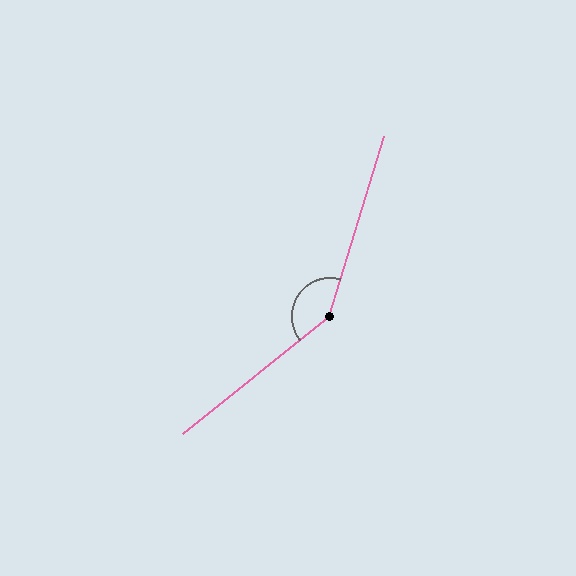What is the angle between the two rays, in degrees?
Approximately 146 degrees.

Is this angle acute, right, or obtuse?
It is obtuse.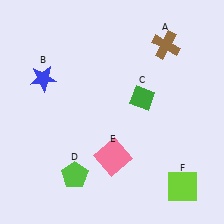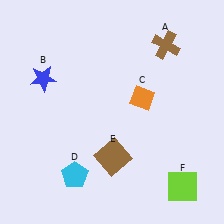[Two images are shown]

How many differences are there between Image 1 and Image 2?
There are 3 differences between the two images.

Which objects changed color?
C changed from green to orange. D changed from lime to cyan. E changed from pink to brown.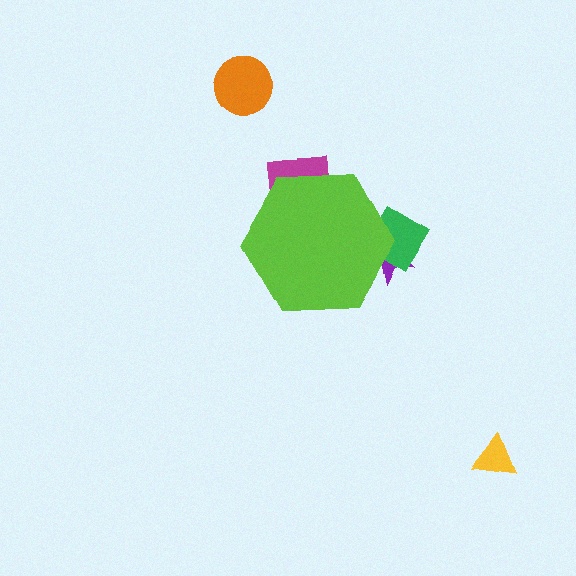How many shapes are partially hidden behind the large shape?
3 shapes are partially hidden.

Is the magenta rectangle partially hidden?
Yes, the magenta rectangle is partially hidden behind the lime hexagon.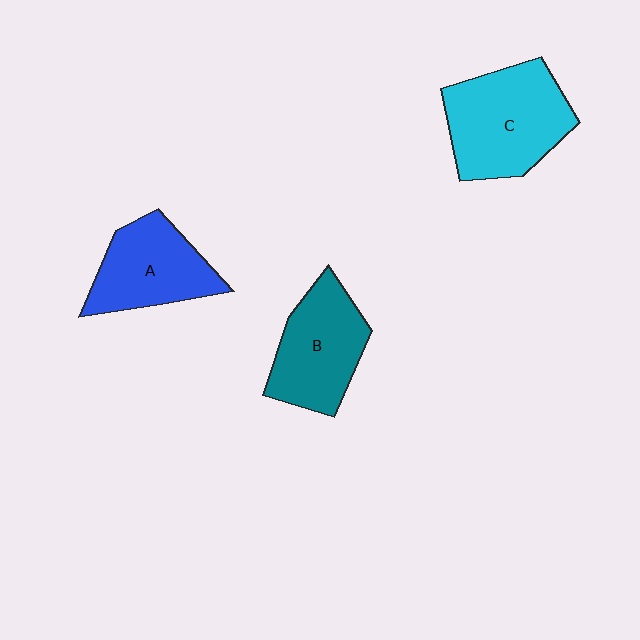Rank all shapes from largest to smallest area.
From largest to smallest: C (cyan), B (teal), A (blue).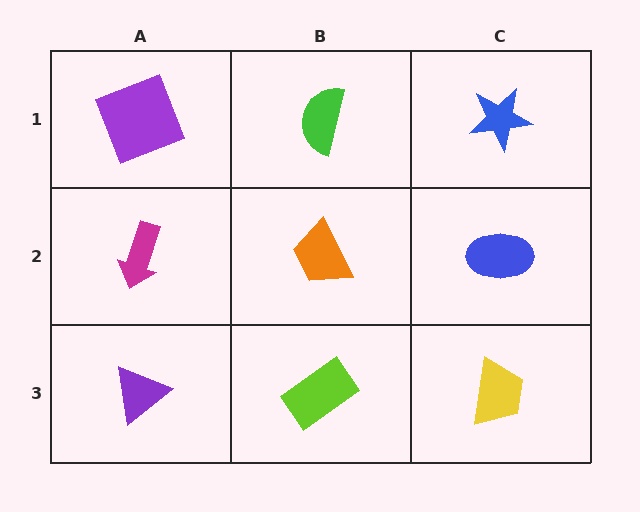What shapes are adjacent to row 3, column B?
An orange trapezoid (row 2, column B), a purple triangle (row 3, column A), a yellow trapezoid (row 3, column C).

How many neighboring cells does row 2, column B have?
4.